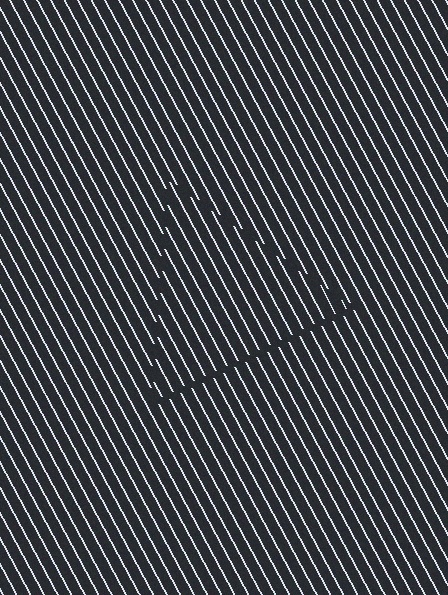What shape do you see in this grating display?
An illusory triangle. The interior of the shape contains the same grating, shifted by half a period — the contour is defined by the phase discontinuity where line-ends from the inner and outer gratings abut.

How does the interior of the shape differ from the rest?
The interior of the shape contains the same grating, shifted by half a period — the contour is defined by the phase discontinuity where line-ends from the inner and outer gratings abut.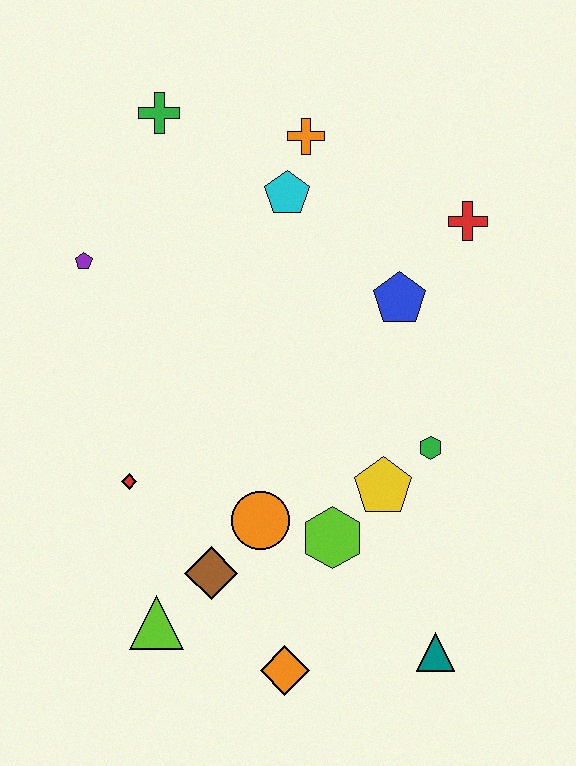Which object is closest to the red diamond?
The brown diamond is closest to the red diamond.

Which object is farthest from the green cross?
The teal triangle is farthest from the green cross.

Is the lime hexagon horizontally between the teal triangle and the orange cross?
Yes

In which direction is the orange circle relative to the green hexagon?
The orange circle is to the left of the green hexagon.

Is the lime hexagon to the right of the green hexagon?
No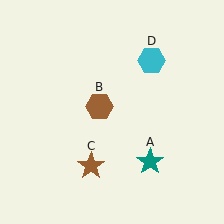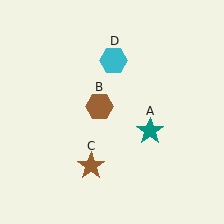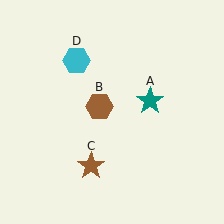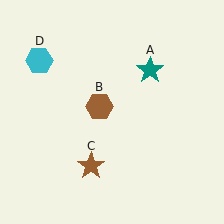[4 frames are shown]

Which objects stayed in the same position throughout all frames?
Brown hexagon (object B) and brown star (object C) remained stationary.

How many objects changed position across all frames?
2 objects changed position: teal star (object A), cyan hexagon (object D).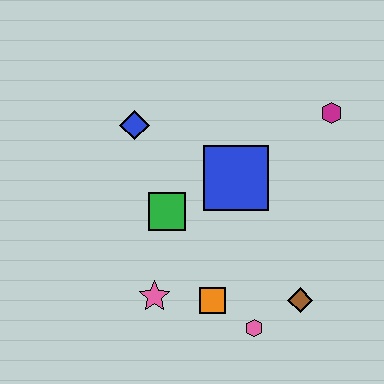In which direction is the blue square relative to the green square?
The blue square is to the right of the green square.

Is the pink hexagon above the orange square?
No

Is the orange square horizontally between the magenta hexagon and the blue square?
No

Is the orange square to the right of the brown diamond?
No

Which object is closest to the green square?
The blue square is closest to the green square.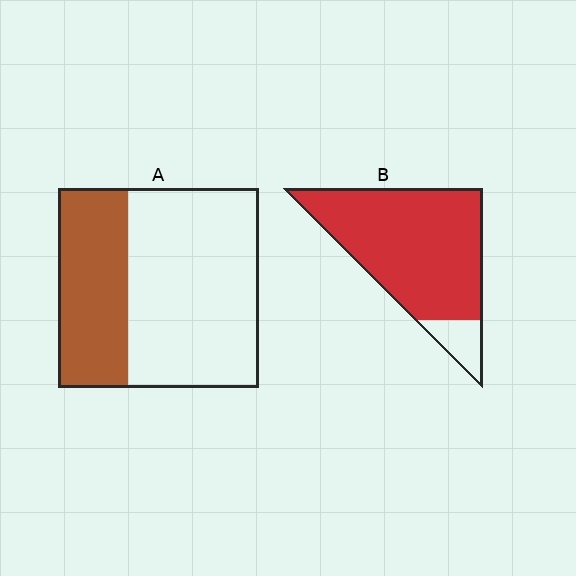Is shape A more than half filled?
No.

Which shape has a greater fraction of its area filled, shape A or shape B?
Shape B.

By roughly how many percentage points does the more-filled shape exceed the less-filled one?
By roughly 55 percentage points (B over A).